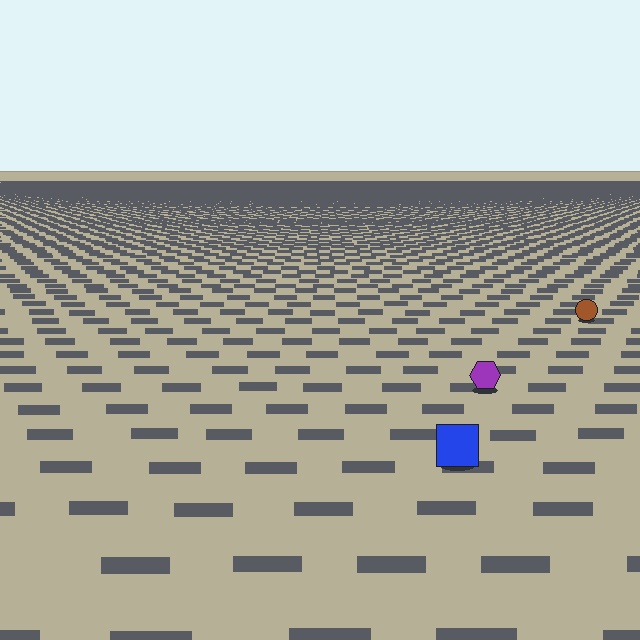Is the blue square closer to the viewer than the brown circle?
Yes. The blue square is closer — you can tell from the texture gradient: the ground texture is coarser near it.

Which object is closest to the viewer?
The blue square is closest. The texture marks near it are larger and more spread out.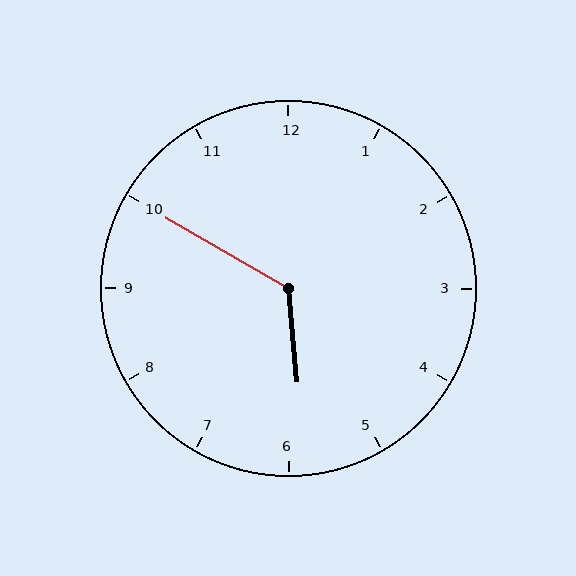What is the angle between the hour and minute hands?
Approximately 125 degrees.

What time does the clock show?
5:50.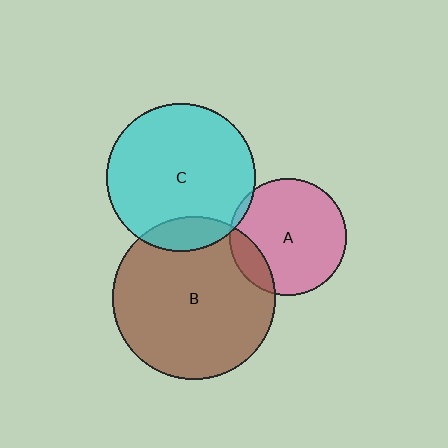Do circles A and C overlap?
Yes.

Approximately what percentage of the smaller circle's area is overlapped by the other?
Approximately 5%.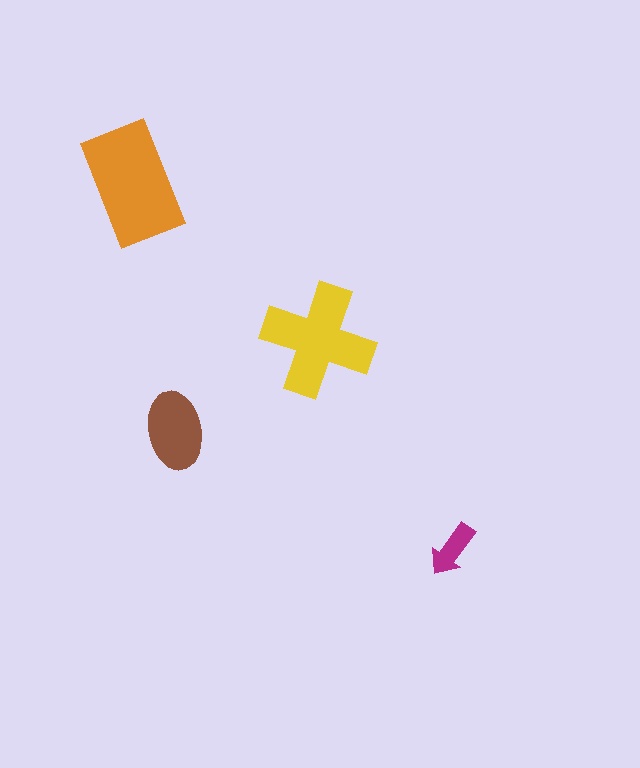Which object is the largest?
The orange rectangle.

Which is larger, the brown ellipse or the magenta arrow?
The brown ellipse.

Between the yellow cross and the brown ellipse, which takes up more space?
The yellow cross.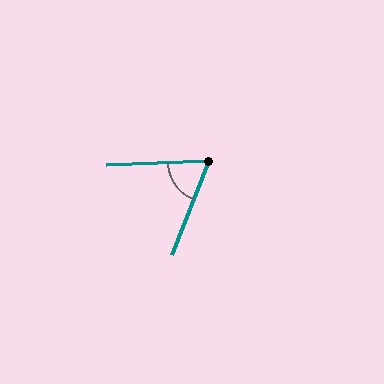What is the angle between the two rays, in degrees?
Approximately 67 degrees.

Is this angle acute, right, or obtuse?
It is acute.